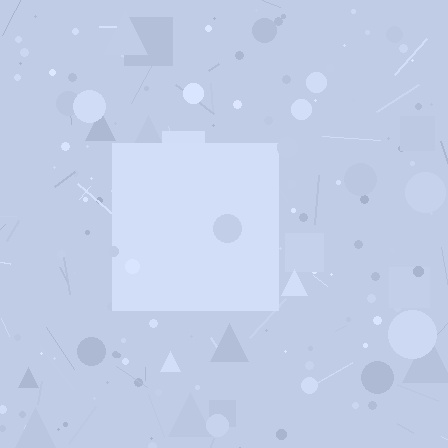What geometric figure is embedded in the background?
A square is embedded in the background.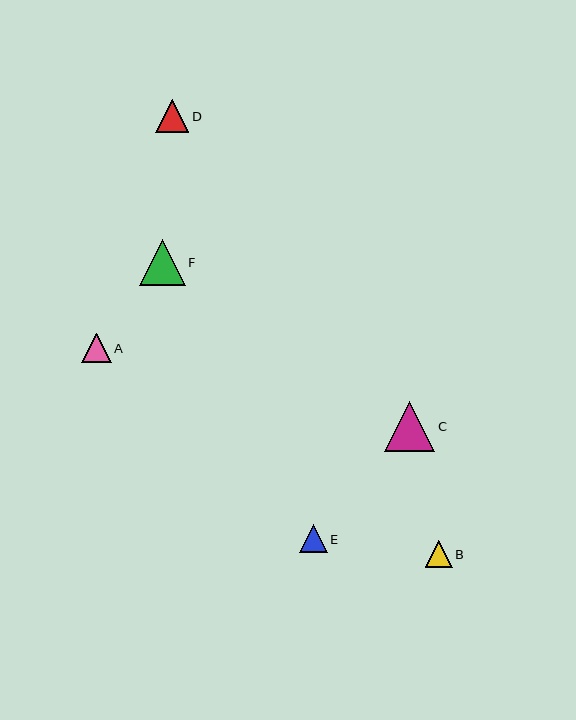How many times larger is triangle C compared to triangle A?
Triangle C is approximately 1.7 times the size of triangle A.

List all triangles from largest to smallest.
From largest to smallest: C, F, D, A, E, B.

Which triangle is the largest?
Triangle C is the largest with a size of approximately 50 pixels.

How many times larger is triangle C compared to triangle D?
Triangle C is approximately 1.5 times the size of triangle D.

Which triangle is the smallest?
Triangle B is the smallest with a size of approximately 27 pixels.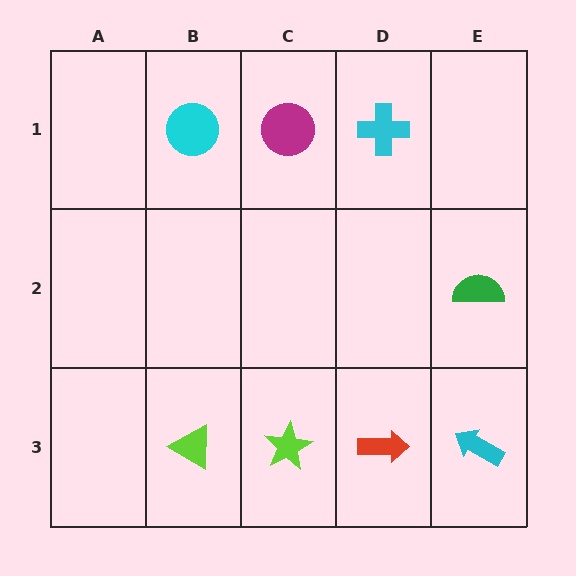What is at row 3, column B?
A lime triangle.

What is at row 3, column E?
A cyan arrow.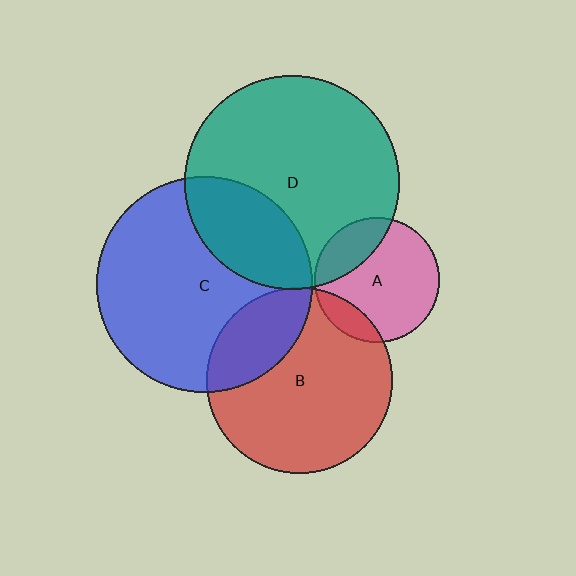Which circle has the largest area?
Circle C (blue).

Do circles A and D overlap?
Yes.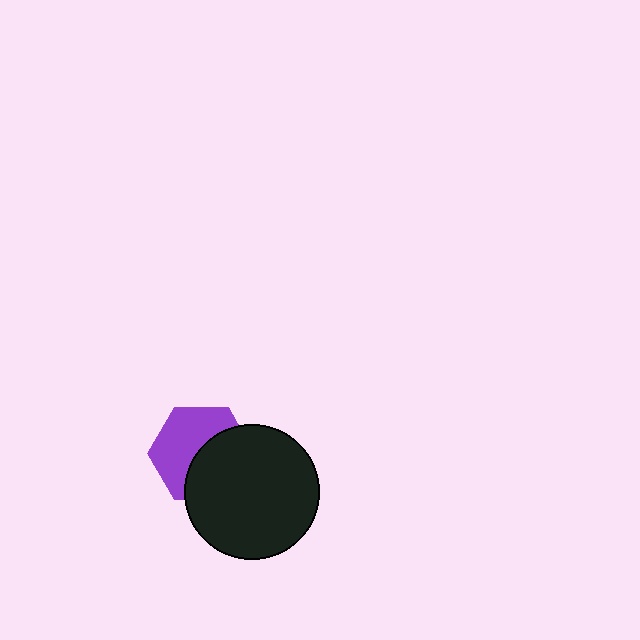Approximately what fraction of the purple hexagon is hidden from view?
Roughly 47% of the purple hexagon is hidden behind the black circle.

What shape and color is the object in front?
The object in front is a black circle.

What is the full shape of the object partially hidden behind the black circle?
The partially hidden object is a purple hexagon.